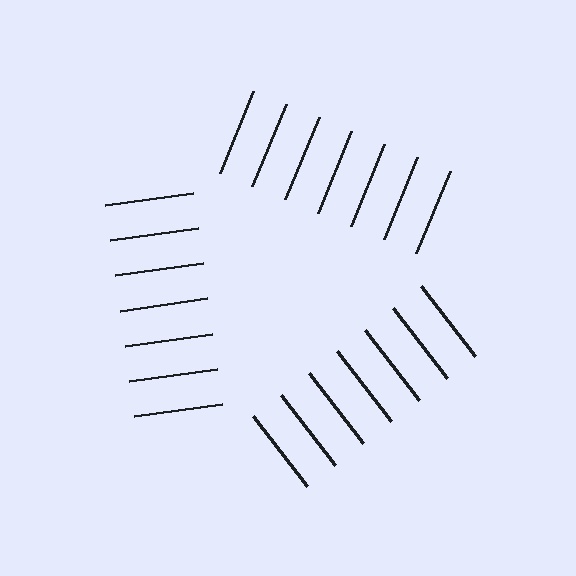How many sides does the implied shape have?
3 sides — the line-ends trace a triangle.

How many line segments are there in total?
21 — 7 along each of the 3 edges.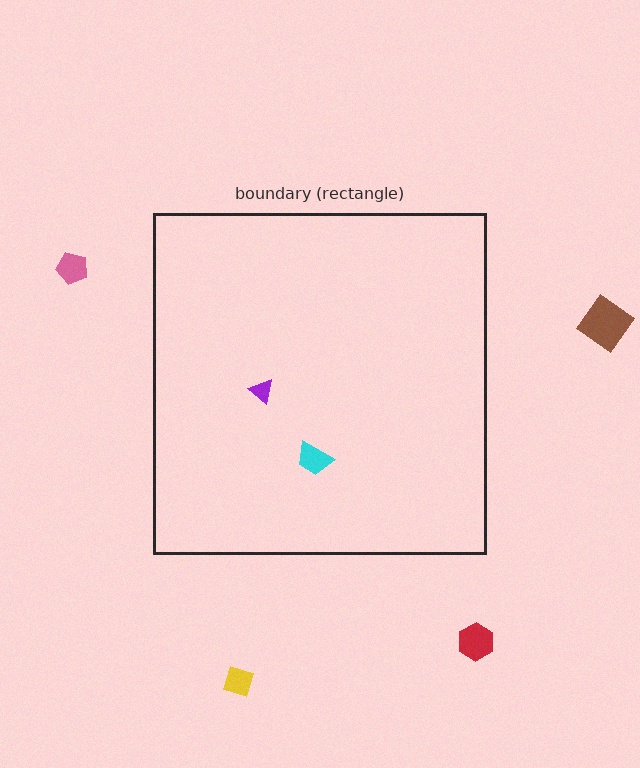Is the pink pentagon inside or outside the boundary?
Outside.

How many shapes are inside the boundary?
2 inside, 4 outside.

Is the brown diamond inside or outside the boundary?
Outside.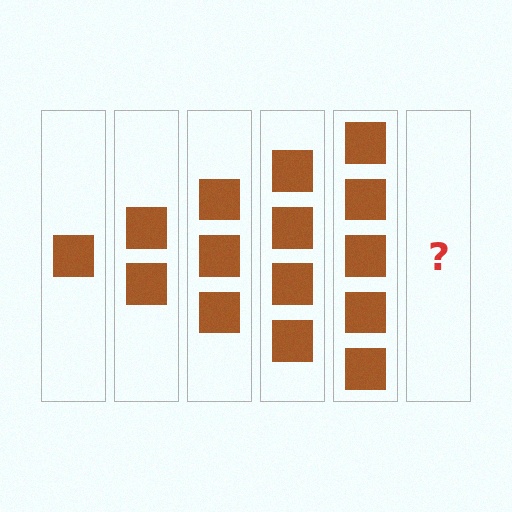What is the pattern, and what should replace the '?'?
The pattern is that each step adds one more square. The '?' should be 6 squares.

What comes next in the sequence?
The next element should be 6 squares.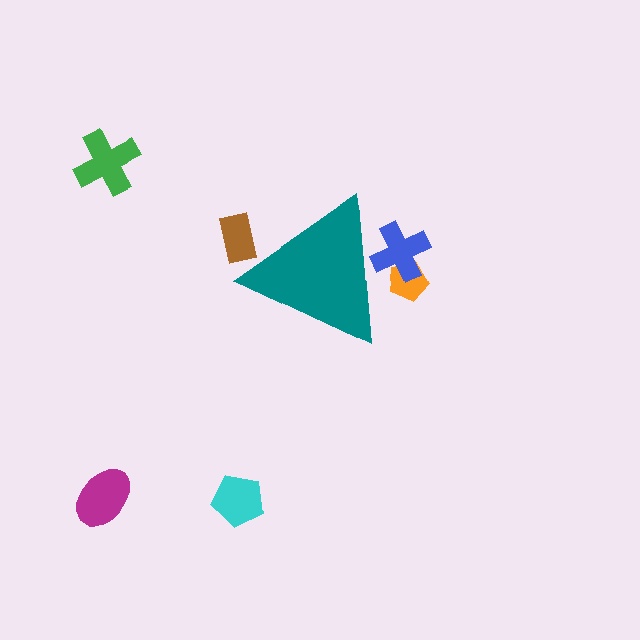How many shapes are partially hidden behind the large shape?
3 shapes are partially hidden.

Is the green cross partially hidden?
No, the green cross is fully visible.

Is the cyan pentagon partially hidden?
No, the cyan pentagon is fully visible.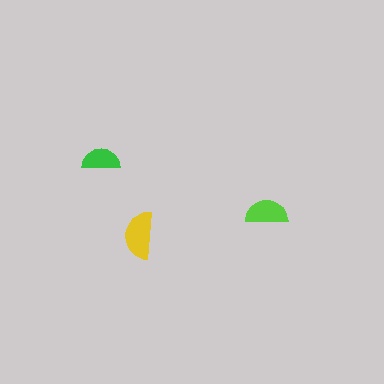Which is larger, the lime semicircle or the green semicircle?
The lime one.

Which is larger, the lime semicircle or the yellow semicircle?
The yellow one.